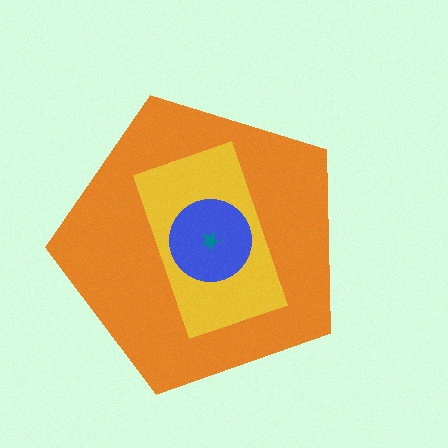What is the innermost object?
The teal star.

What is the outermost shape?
The orange pentagon.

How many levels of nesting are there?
4.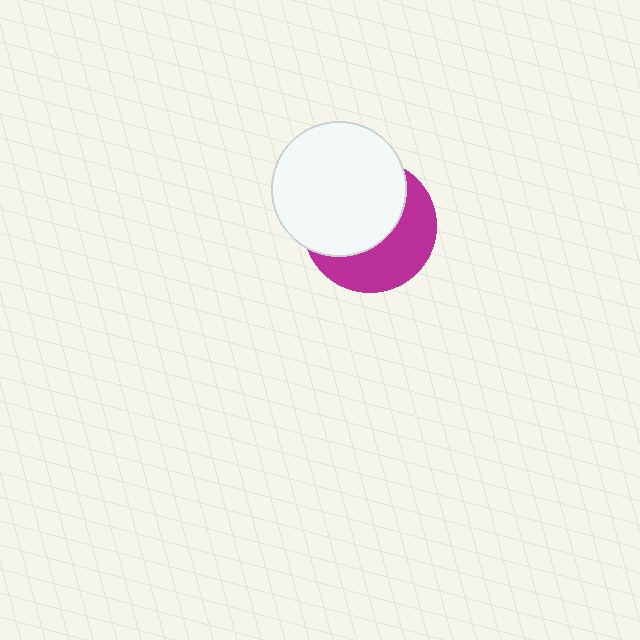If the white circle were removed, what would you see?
You would see the complete magenta circle.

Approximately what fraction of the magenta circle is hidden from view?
Roughly 56% of the magenta circle is hidden behind the white circle.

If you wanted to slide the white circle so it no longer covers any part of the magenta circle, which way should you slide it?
Slide it toward the upper-left — that is the most direct way to separate the two shapes.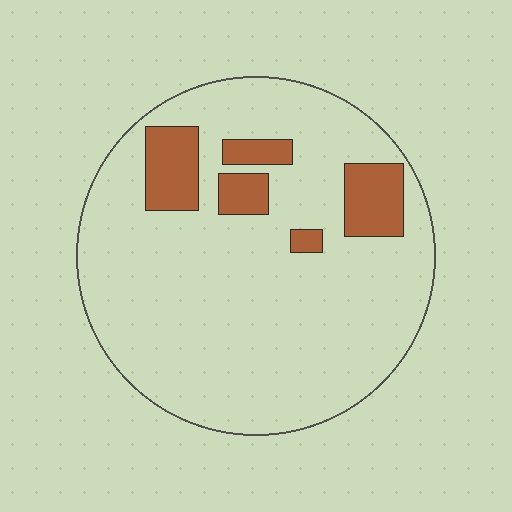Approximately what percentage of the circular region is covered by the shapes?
Approximately 15%.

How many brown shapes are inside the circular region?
5.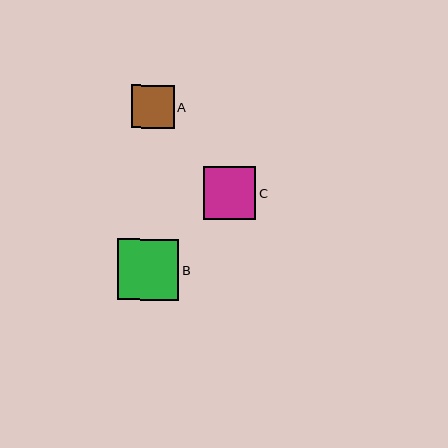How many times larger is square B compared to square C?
Square B is approximately 1.2 times the size of square C.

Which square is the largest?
Square B is the largest with a size of approximately 61 pixels.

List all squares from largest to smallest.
From largest to smallest: B, C, A.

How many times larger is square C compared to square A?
Square C is approximately 1.2 times the size of square A.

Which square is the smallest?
Square A is the smallest with a size of approximately 43 pixels.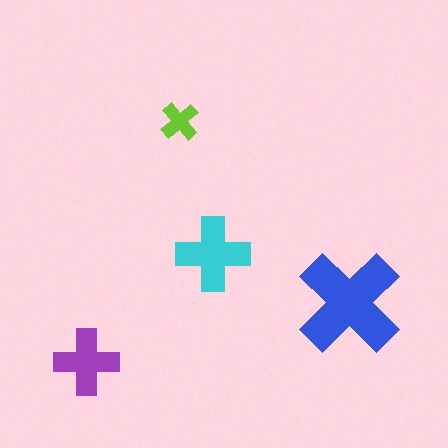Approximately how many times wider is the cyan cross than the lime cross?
About 2 times wider.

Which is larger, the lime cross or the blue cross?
The blue one.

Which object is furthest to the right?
The blue cross is rightmost.